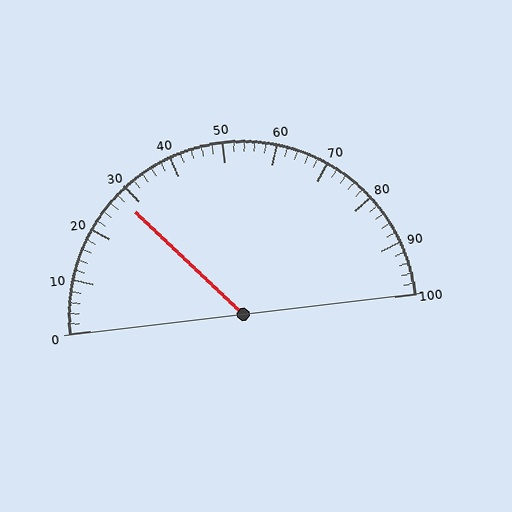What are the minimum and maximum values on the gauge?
The gauge ranges from 0 to 100.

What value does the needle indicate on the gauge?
The needle indicates approximately 28.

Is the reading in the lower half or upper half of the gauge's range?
The reading is in the lower half of the range (0 to 100).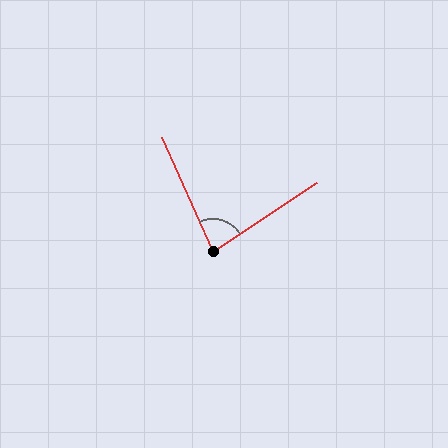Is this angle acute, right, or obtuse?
It is acute.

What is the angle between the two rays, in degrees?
Approximately 81 degrees.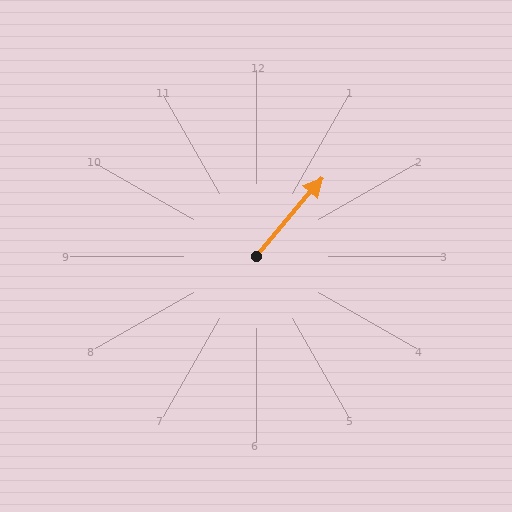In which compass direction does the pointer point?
Northeast.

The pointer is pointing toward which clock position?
Roughly 1 o'clock.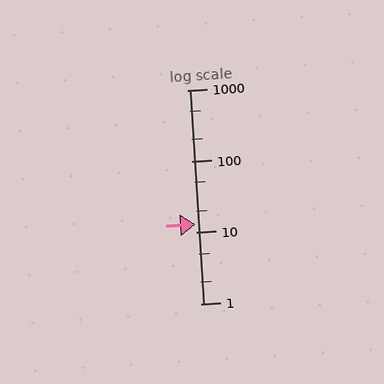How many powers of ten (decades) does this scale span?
The scale spans 3 decades, from 1 to 1000.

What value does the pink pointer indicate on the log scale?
The pointer indicates approximately 13.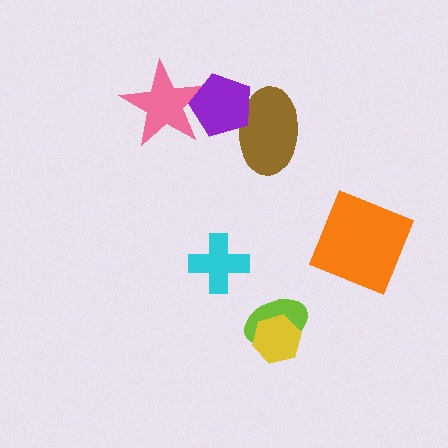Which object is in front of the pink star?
The purple pentagon is in front of the pink star.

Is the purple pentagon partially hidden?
No, no other shape covers it.